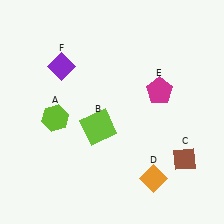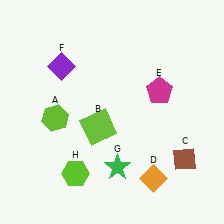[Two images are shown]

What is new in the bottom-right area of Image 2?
A green star (G) was added in the bottom-right area of Image 2.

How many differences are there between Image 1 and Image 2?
There are 2 differences between the two images.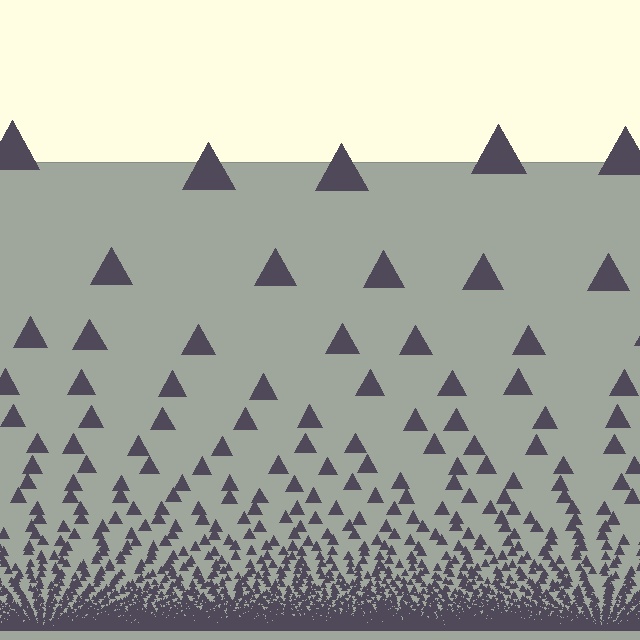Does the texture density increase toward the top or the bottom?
Density increases toward the bottom.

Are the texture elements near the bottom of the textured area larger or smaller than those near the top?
Smaller. The gradient is inverted — elements near the bottom are smaller and denser.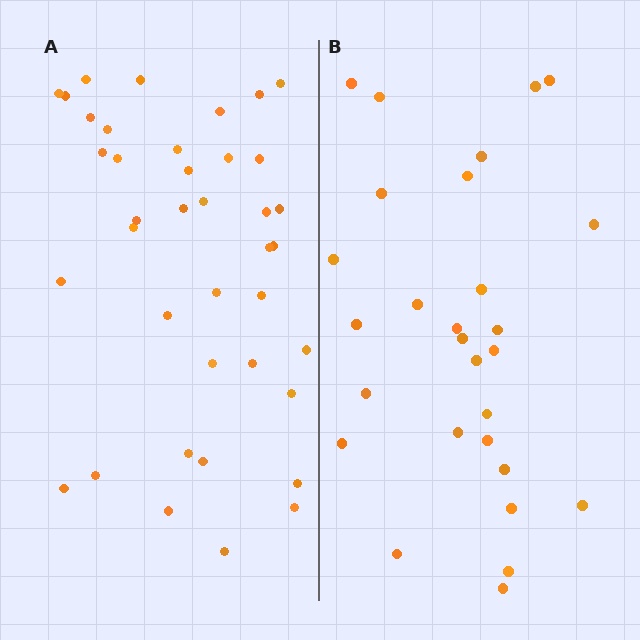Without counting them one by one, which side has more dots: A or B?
Region A (the left region) has more dots.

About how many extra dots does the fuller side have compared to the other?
Region A has roughly 12 or so more dots than region B.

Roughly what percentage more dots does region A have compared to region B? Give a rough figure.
About 40% more.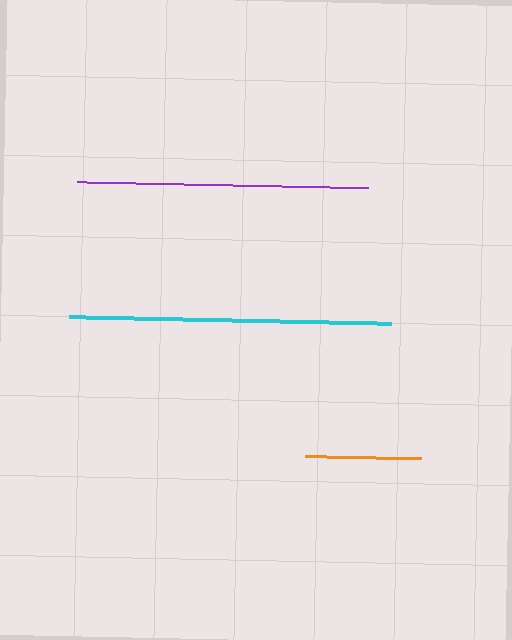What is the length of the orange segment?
The orange segment is approximately 116 pixels long.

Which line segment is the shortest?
The orange line is the shortest at approximately 116 pixels.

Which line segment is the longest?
The cyan line is the longest at approximately 321 pixels.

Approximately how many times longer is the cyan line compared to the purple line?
The cyan line is approximately 1.1 times the length of the purple line.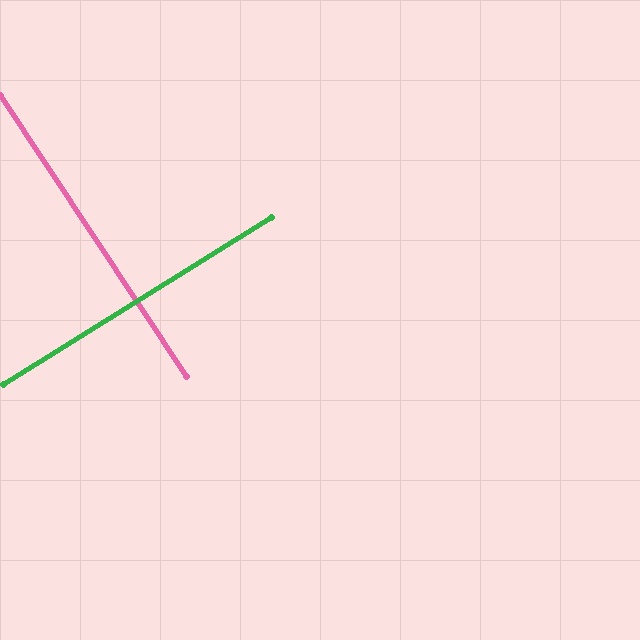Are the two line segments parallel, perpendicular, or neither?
Perpendicular — they meet at approximately 88°.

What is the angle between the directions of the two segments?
Approximately 88 degrees.